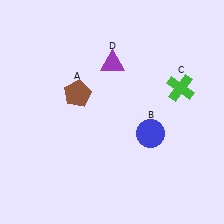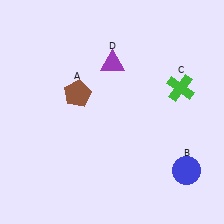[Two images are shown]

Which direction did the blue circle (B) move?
The blue circle (B) moved down.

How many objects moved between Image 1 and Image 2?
1 object moved between the two images.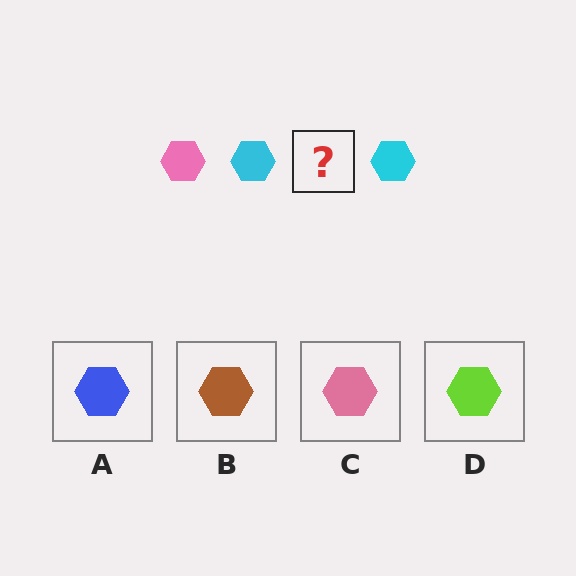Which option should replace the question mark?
Option C.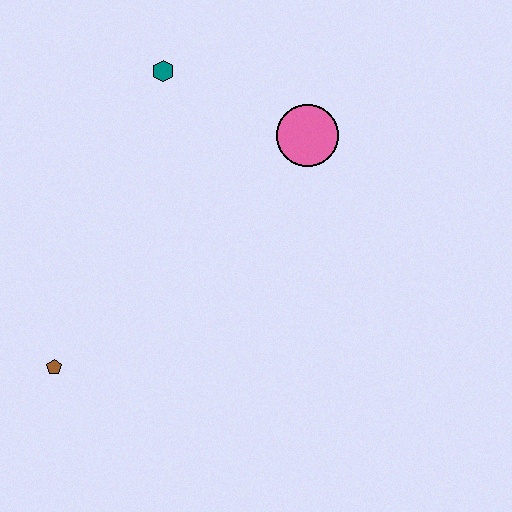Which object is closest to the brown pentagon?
The teal hexagon is closest to the brown pentagon.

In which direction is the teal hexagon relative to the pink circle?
The teal hexagon is to the left of the pink circle.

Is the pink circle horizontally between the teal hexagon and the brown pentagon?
No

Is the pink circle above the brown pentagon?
Yes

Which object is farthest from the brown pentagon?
The pink circle is farthest from the brown pentagon.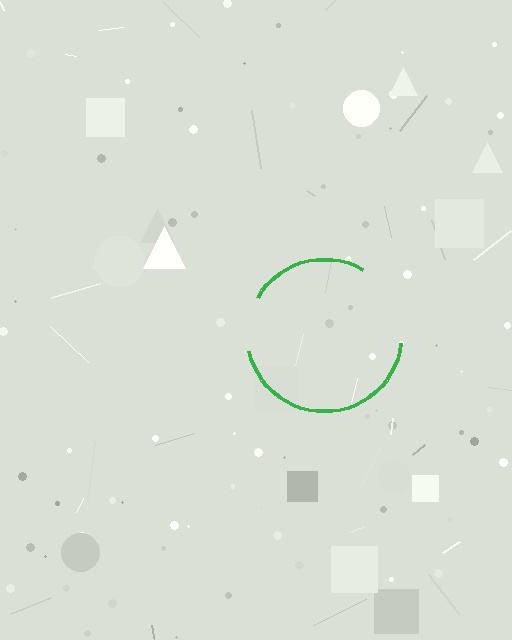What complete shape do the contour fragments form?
The contour fragments form a circle.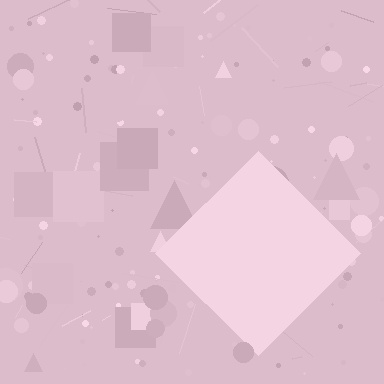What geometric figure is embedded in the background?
A diamond is embedded in the background.